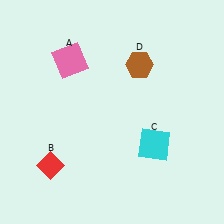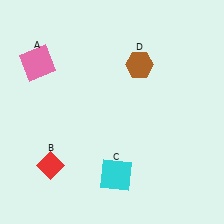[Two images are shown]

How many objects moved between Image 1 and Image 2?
2 objects moved between the two images.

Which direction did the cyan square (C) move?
The cyan square (C) moved left.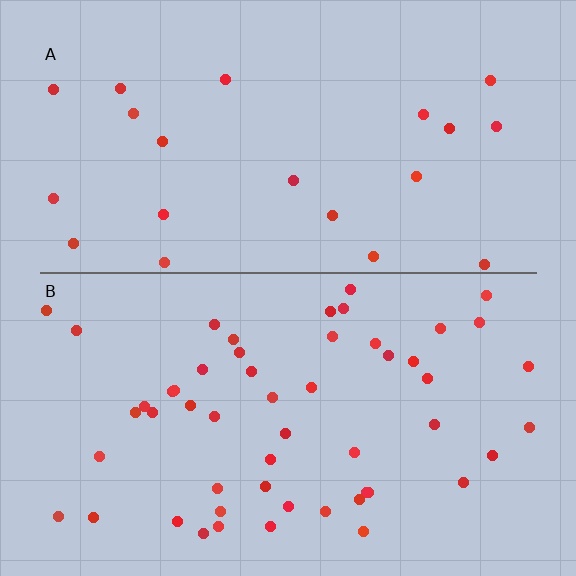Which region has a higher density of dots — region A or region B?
B (the bottom).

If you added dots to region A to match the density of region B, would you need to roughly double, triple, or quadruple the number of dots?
Approximately double.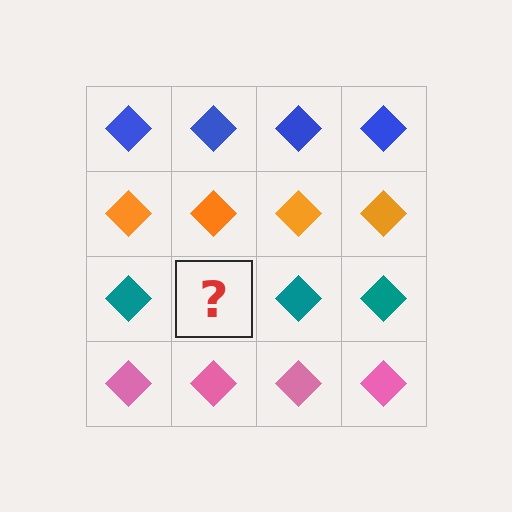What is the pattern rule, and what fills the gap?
The rule is that each row has a consistent color. The gap should be filled with a teal diamond.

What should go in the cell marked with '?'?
The missing cell should contain a teal diamond.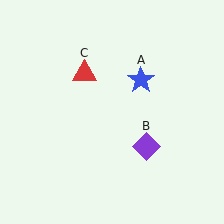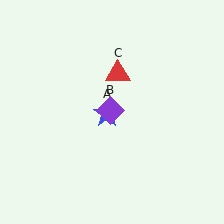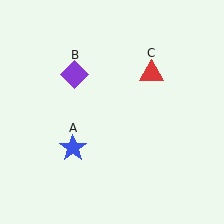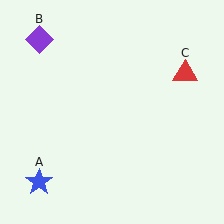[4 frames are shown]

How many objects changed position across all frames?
3 objects changed position: blue star (object A), purple diamond (object B), red triangle (object C).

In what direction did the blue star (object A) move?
The blue star (object A) moved down and to the left.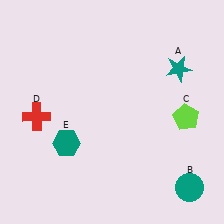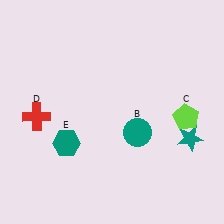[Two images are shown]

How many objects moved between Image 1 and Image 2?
2 objects moved between the two images.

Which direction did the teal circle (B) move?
The teal circle (B) moved up.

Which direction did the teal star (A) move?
The teal star (A) moved down.